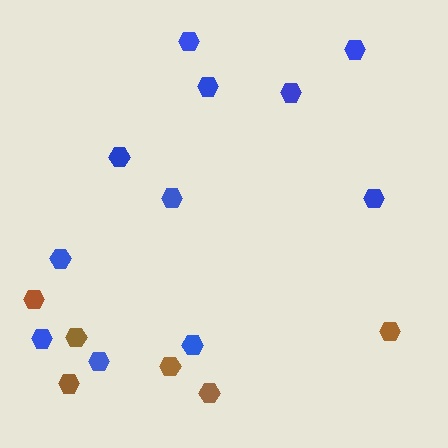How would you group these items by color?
There are 2 groups: one group of brown hexagons (6) and one group of blue hexagons (11).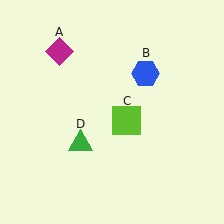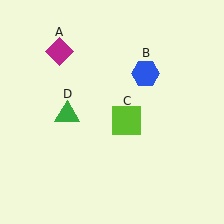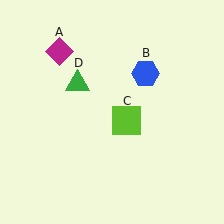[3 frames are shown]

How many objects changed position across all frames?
1 object changed position: green triangle (object D).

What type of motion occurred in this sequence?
The green triangle (object D) rotated clockwise around the center of the scene.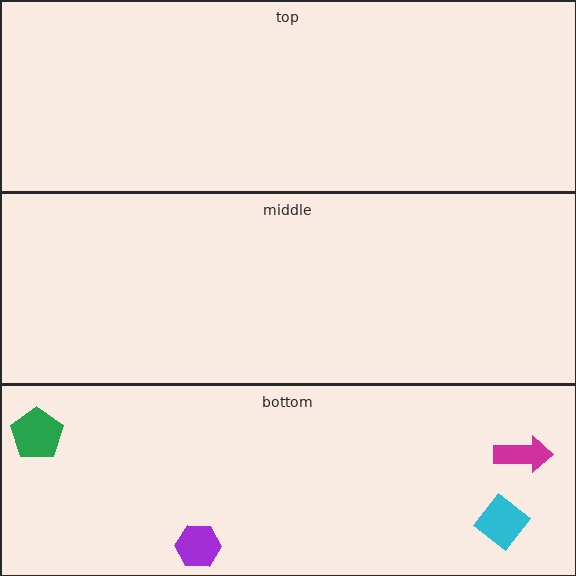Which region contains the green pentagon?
The bottom region.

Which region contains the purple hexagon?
The bottom region.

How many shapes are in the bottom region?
4.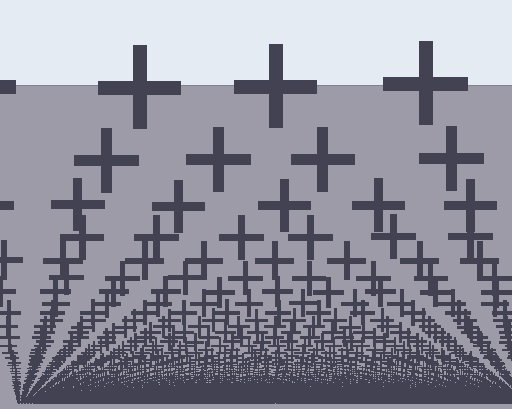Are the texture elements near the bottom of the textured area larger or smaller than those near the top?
Smaller. The gradient is inverted — elements near the bottom are smaller and denser.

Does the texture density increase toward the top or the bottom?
Density increases toward the bottom.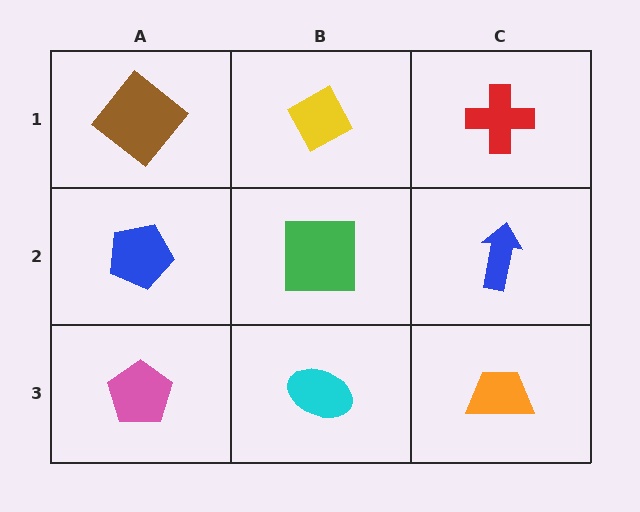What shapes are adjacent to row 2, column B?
A yellow diamond (row 1, column B), a cyan ellipse (row 3, column B), a blue pentagon (row 2, column A), a blue arrow (row 2, column C).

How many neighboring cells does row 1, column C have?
2.